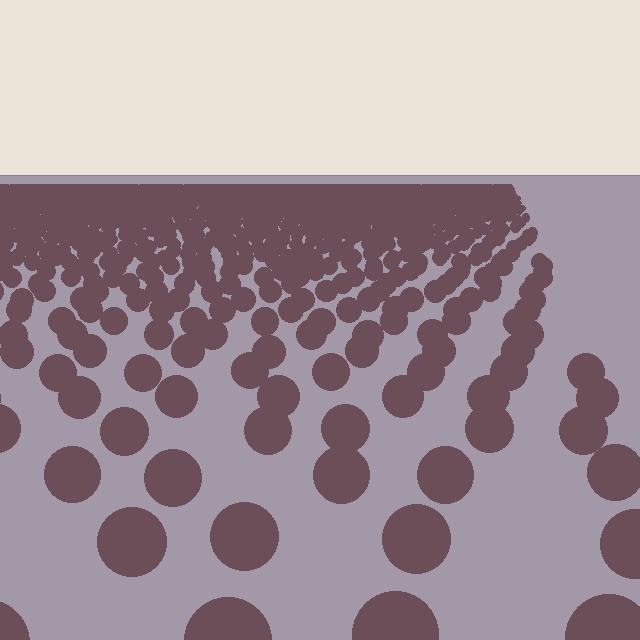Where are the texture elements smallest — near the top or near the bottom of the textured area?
Near the top.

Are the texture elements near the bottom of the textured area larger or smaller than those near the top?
Larger. Near the bottom, elements are closer to the viewer and appear at a bigger on-screen size.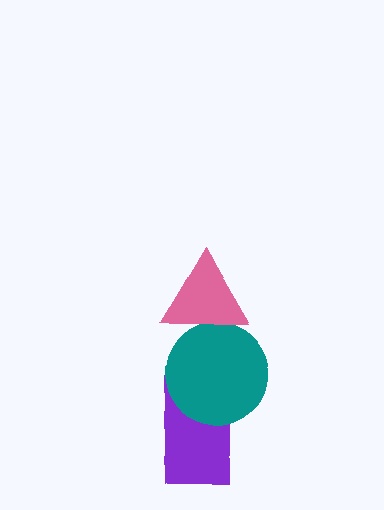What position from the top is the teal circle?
The teal circle is 2nd from the top.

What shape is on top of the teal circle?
The pink triangle is on top of the teal circle.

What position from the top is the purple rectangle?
The purple rectangle is 3rd from the top.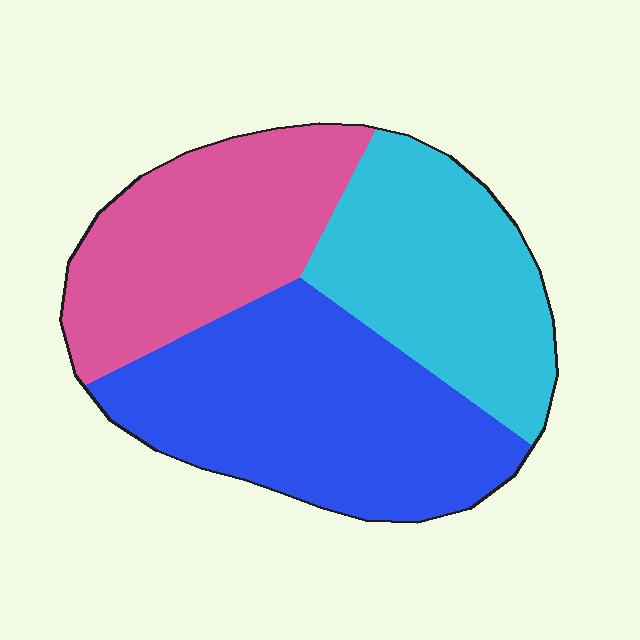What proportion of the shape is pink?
Pink covers around 30% of the shape.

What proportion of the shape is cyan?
Cyan covers around 30% of the shape.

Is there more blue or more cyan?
Blue.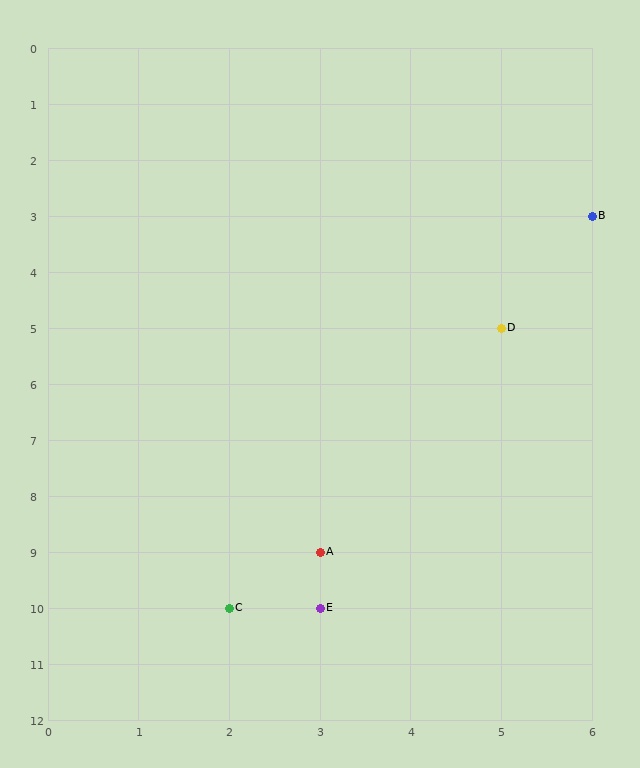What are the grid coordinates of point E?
Point E is at grid coordinates (3, 10).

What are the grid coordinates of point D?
Point D is at grid coordinates (5, 5).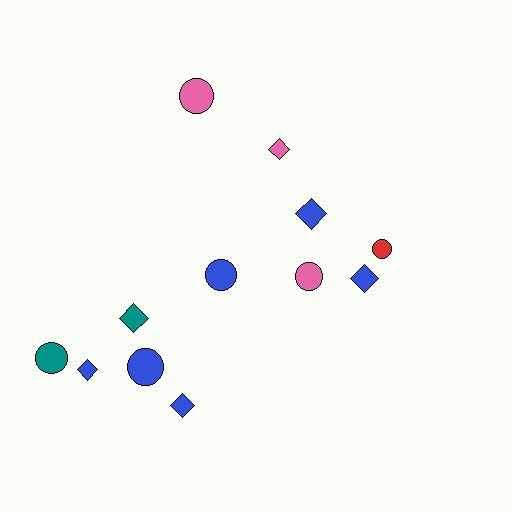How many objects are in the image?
There are 12 objects.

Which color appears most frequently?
Blue, with 6 objects.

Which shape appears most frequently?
Circle, with 6 objects.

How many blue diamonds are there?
There are 4 blue diamonds.